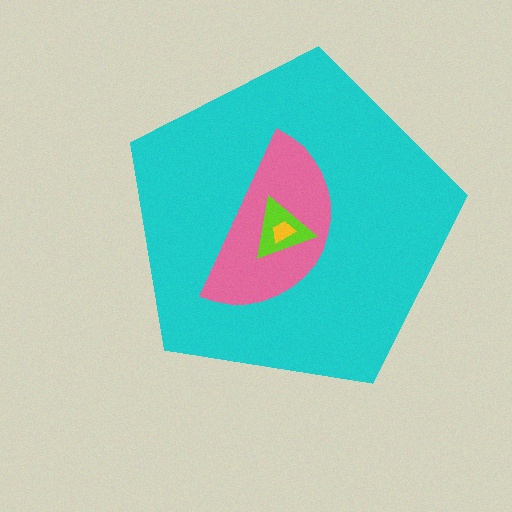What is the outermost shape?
The cyan pentagon.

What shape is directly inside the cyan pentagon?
The pink semicircle.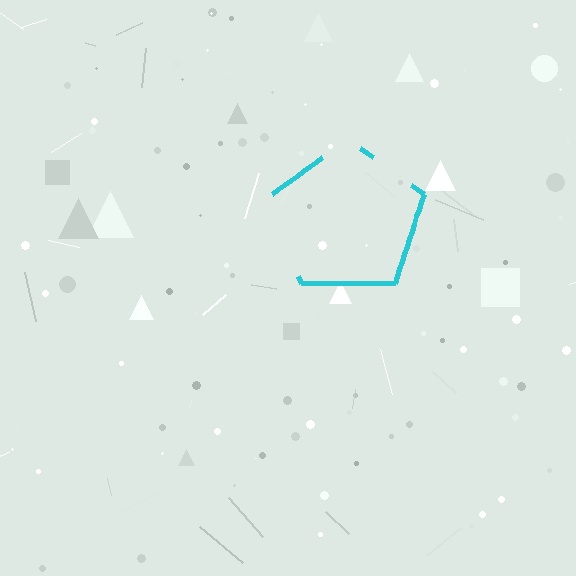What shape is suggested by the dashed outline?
The dashed outline suggests a pentagon.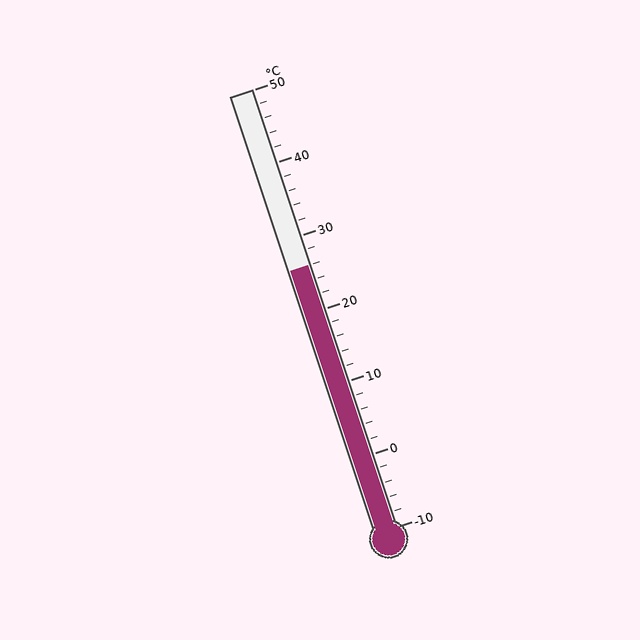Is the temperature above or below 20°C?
The temperature is above 20°C.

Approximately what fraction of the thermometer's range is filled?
The thermometer is filled to approximately 60% of its range.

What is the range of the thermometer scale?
The thermometer scale ranges from -10°C to 50°C.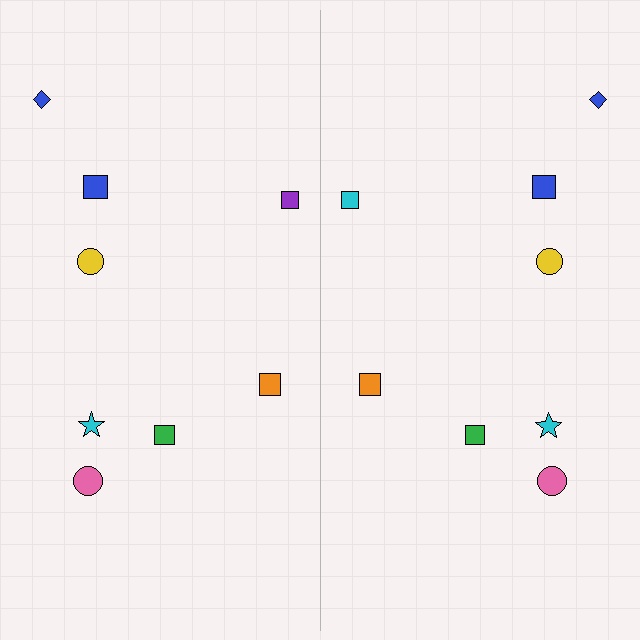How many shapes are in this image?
There are 16 shapes in this image.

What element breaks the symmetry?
The cyan square on the right side breaks the symmetry — its mirror counterpart is purple.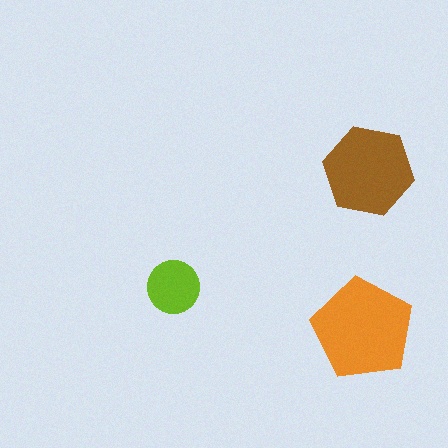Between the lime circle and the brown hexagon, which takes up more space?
The brown hexagon.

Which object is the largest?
The orange pentagon.